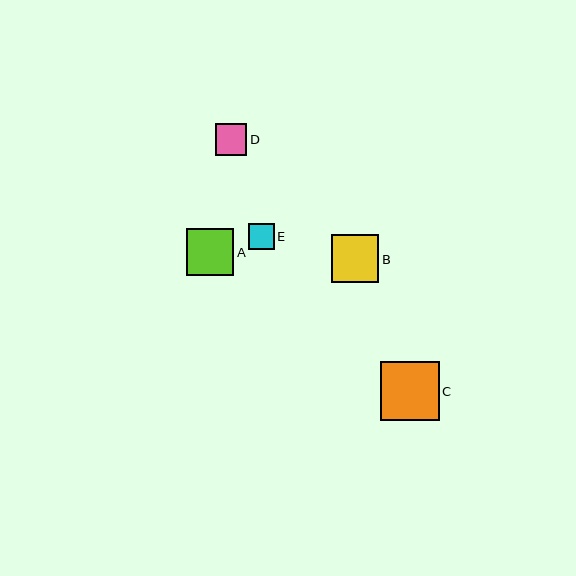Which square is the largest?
Square C is the largest with a size of approximately 59 pixels.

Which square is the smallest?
Square E is the smallest with a size of approximately 26 pixels.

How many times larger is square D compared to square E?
Square D is approximately 1.2 times the size of square E.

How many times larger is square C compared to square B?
Square C is approximately 1.2 times the size of square B.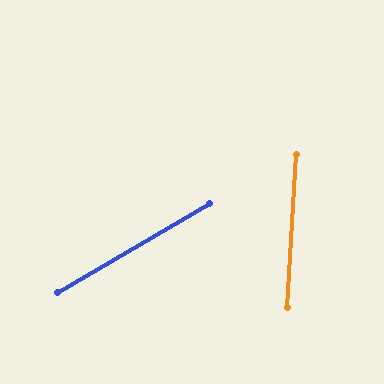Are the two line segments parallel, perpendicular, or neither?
Neither parallel nor perpendicular — they differ by about 56°.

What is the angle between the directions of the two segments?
Approximately 56 degrees.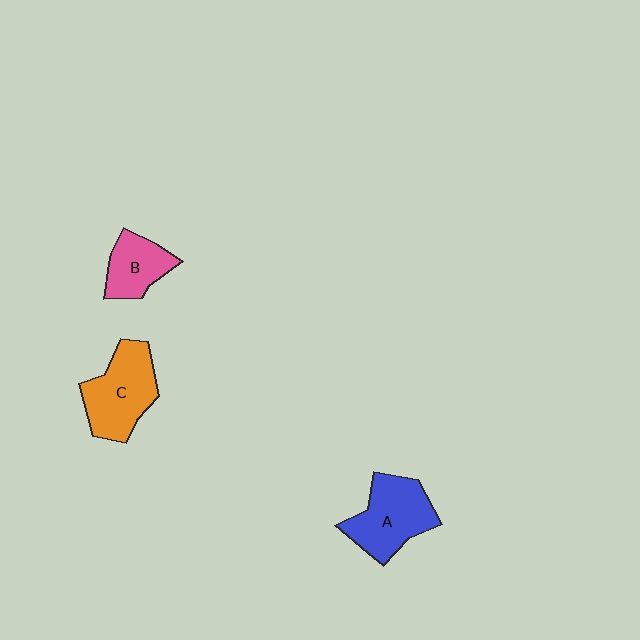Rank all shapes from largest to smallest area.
From largest to smallest: C (orange), A (blue), B (pink).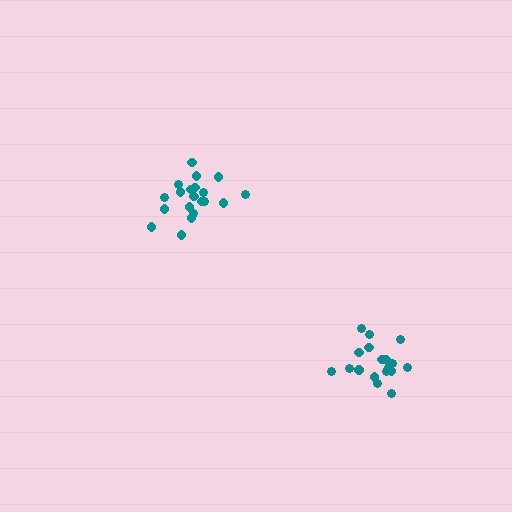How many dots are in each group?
Group 1: 20 dots, Group 2: 18 dots (38 total).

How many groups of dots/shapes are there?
There are 2 groups.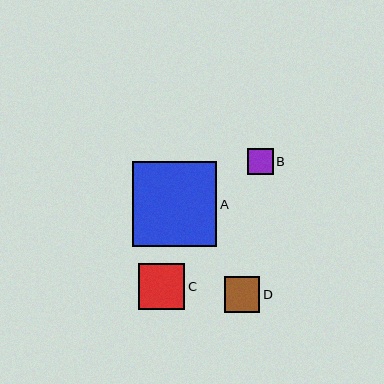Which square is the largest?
Square A is the largest with a size of approximately 84 pixels.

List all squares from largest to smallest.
From largest to smallest: A, C, D, B.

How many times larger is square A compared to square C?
Square A is approximately 1.8 times the size of square C.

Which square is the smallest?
Square B is the smallest with a size of approximately 26 pixels.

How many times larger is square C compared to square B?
Square C is approximately 1.8 times the size of square B.